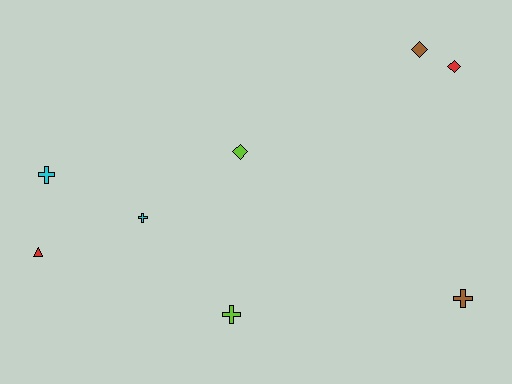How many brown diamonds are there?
There is 1 brown diamond.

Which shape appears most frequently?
Cross, with 4 objects.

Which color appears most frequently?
Cyan, with 2 objects.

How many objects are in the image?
There are 8 objects.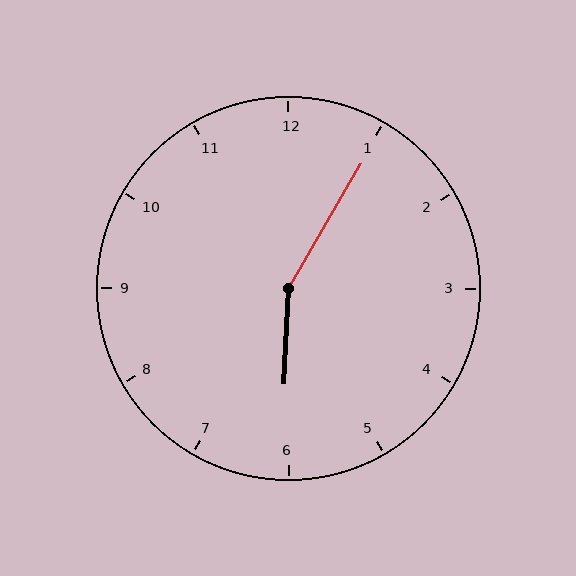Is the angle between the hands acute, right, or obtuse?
It is obtuse.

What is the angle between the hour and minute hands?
Approximately 152 degrees.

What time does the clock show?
6:05.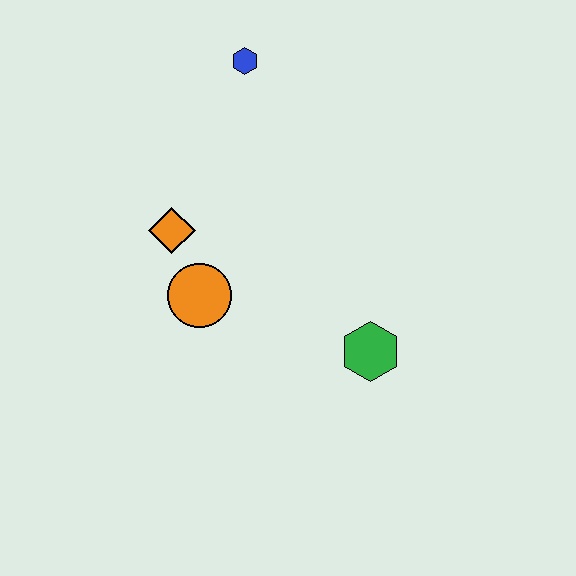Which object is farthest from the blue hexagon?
The green hexagon is farthest from the blue hexagon.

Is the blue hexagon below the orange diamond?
No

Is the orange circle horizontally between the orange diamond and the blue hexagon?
Yes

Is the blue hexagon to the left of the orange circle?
No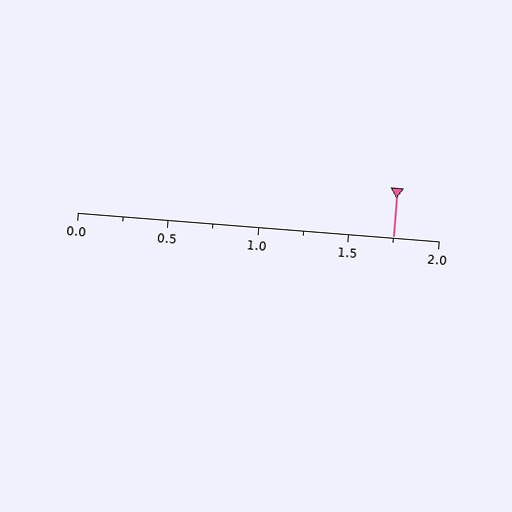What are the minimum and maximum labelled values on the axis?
The axis runs from 0.0 to 2.0.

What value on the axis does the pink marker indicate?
The marker indicates approximately 1.75.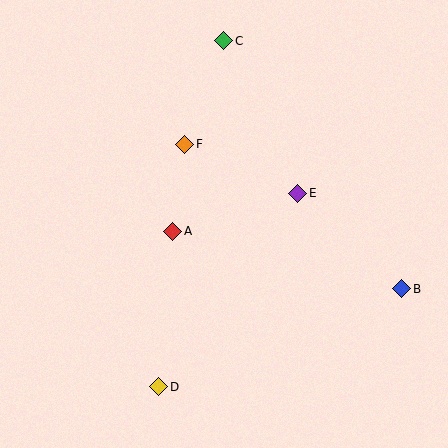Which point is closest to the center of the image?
Point A at (173, 231) is closest to the center.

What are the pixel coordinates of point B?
Point B is at (402, 289).